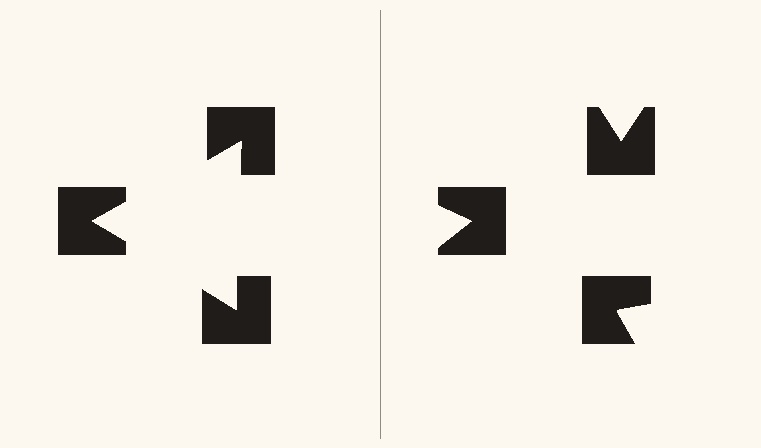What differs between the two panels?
The notched squares are positioned identically on both sides; only the wedge orientations differ. On the left they align to a triangle; on the right they are misaligned.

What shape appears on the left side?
An illusory triangle.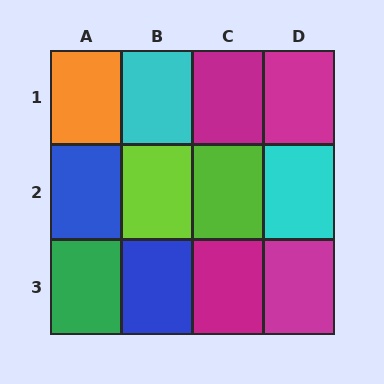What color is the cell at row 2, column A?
Blue.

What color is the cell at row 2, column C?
Lime.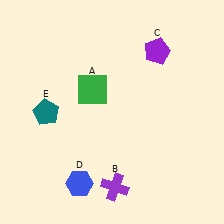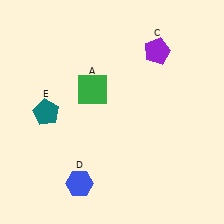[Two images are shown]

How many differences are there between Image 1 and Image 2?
There is 1 difference between the two images.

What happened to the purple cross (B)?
The purple cross (B) was removed in Image 2. It was in the bottom-right area of Image 1.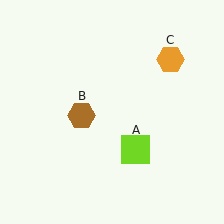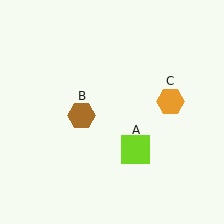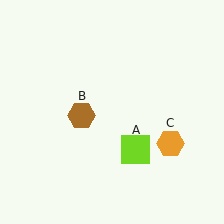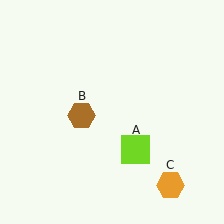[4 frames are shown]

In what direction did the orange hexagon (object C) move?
The orange hexagon (object C) moved down.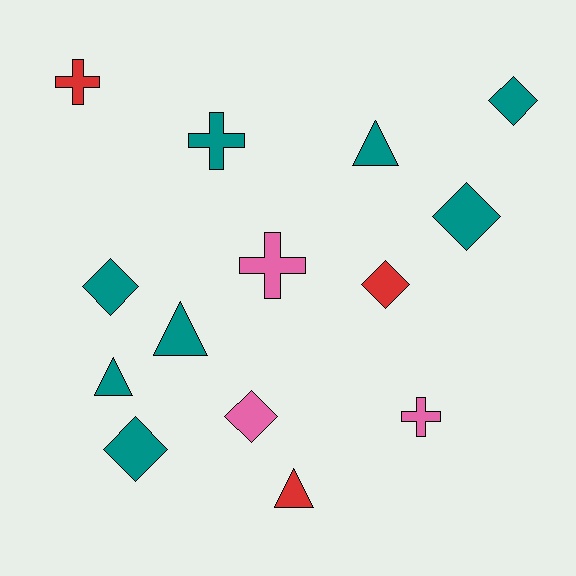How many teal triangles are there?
There are 3 teal triangles.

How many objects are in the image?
There are 14 objects.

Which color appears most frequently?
Teal, with 8 objects.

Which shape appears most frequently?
Diamond, with 6 objects.